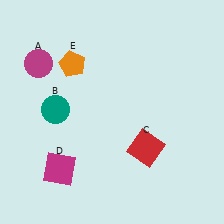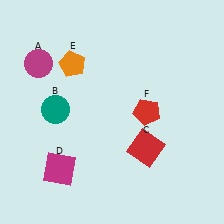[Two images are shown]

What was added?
A red pentagon (F) was added in Image 2.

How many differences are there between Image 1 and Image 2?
There is 1 difference between the two images.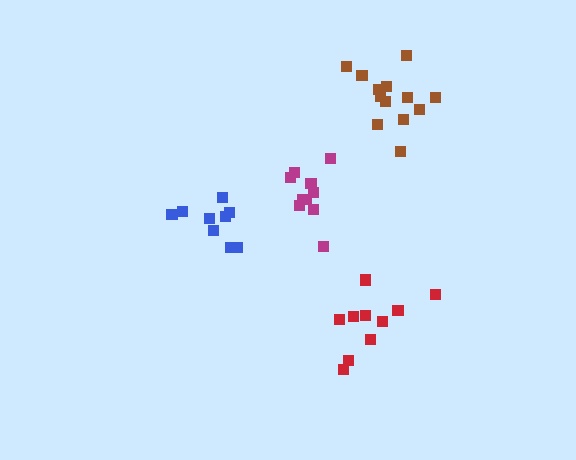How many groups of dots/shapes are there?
There are 4 groups.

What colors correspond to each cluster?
The clusters are colored: brown, magenta, red, blue.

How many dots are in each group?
Group 1: 13 dots, Group 2: 10 dots, Group 3: 10 dots, Group 4: 9 dots (42 total).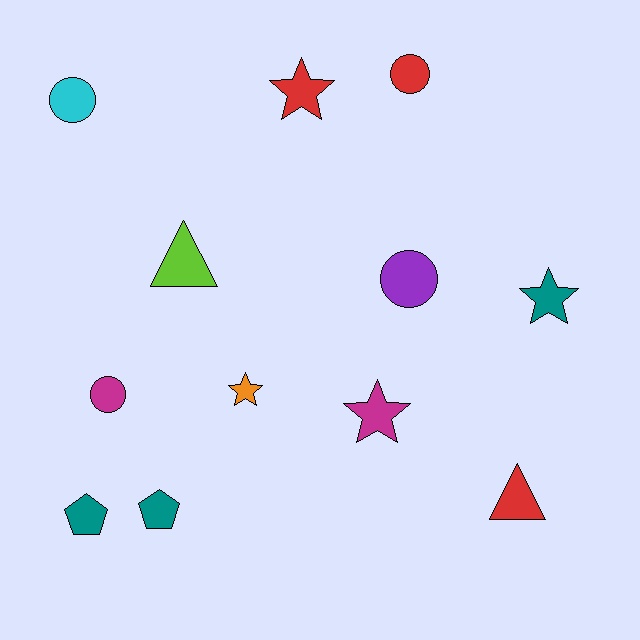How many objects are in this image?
There are 12 objects.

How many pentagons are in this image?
There are 2 pentagons.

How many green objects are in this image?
There are no green objects.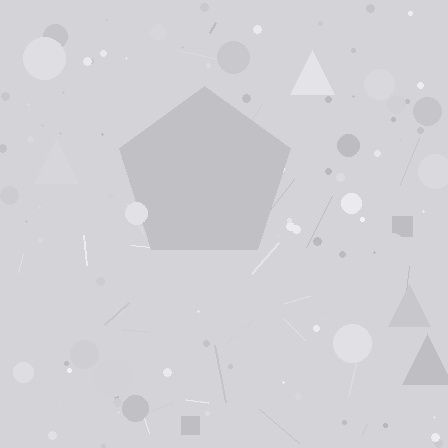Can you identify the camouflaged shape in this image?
The camouflaged shape is a pentagon.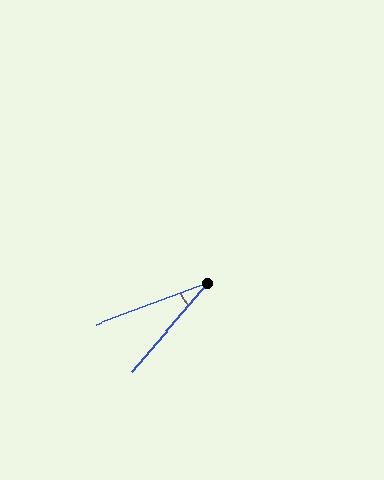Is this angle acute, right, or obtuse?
It is acute.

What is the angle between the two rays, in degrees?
Approximately 29 degrees.